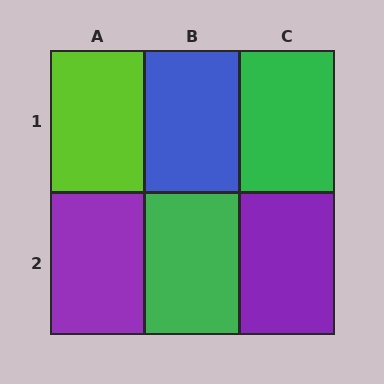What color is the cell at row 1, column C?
Green.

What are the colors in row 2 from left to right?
Purple, green, purple.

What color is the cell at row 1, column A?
Lime.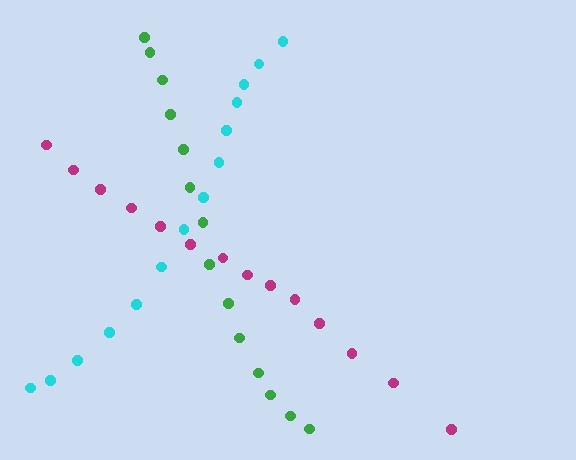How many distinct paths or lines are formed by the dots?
There are 3 distinct paths.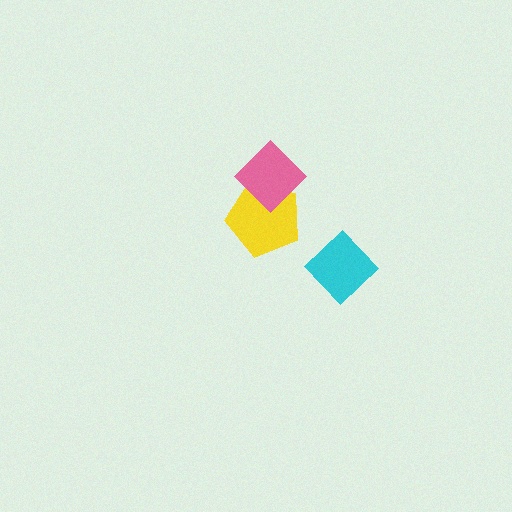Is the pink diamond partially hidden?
No, no other shape covers it.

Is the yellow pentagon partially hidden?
Yes, it is partially covered by another shape.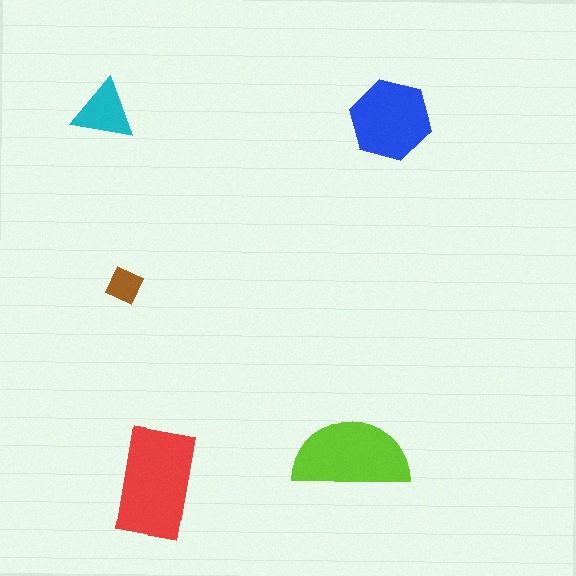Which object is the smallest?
The brown diamond.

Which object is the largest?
The red rectangle.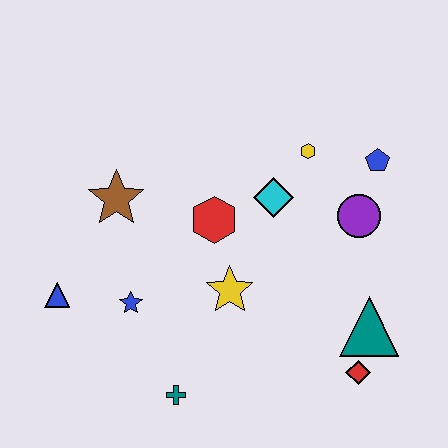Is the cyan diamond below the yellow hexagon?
Yes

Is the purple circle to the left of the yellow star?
No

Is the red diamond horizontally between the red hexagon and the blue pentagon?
Yes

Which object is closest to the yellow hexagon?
The cyan diamond is closest to the yellow hexagon.